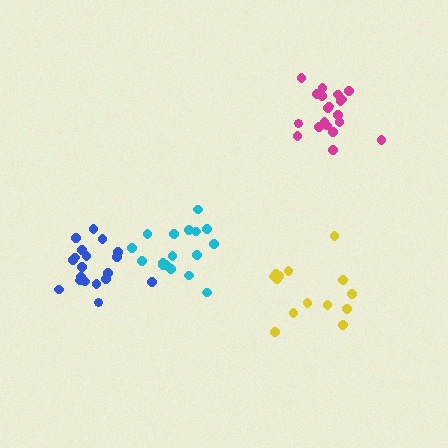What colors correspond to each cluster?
The clusters are colored: magenta, yellow, blue, cyan.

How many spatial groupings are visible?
There are 4 spatial groupings.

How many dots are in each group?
Group 1: 20 dots, Group 2: 14 dots, Group 3: 19 dots, Group 4: 17 dots (70 total).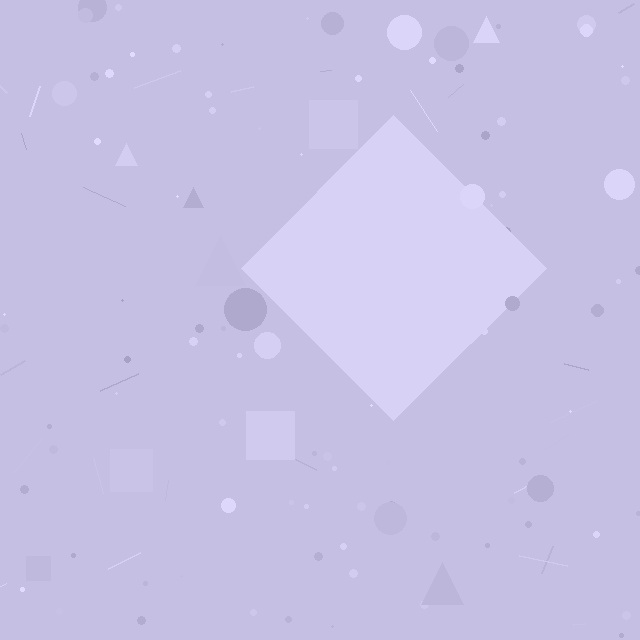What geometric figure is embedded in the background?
A diamond is embedded in the background.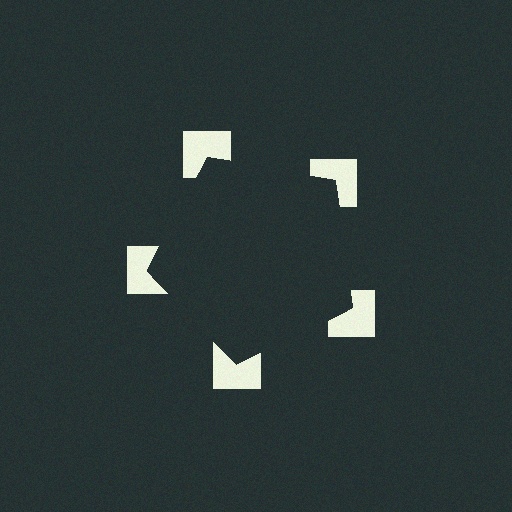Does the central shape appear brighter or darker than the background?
It typically appears slightly darker than the background, even though no actual brightness change is drawn.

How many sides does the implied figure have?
5 sides.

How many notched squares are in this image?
There are 5 — one at each vertex of the illusory pentagon.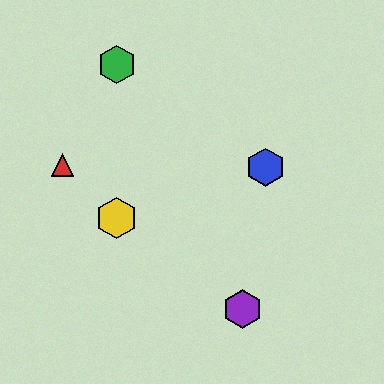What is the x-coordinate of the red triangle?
The red triangle is at x≈63.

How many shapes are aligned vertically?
2 shapes (the green hexagon, the yellow hexagon) are aligned vertically.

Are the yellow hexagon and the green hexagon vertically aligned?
Yes, both are at x≈117.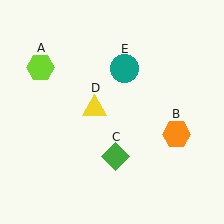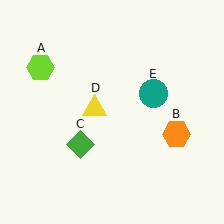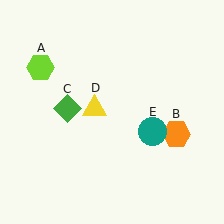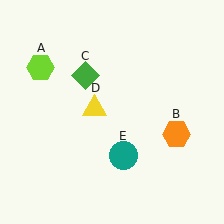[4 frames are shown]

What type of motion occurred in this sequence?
The green diamond (object C), teal circle (object E) rotated clockwise around the center of the scene.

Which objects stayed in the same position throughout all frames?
Lime hexagon (object A) and orange hexagon (object B) and yellow triangle (object D) remained stationary.